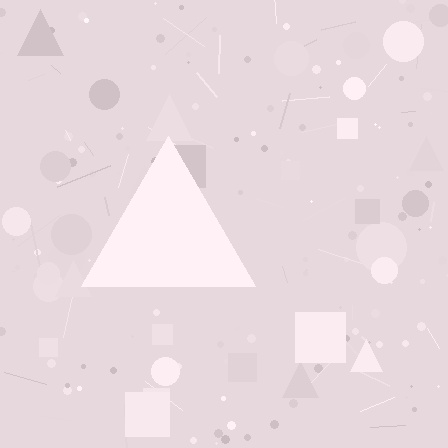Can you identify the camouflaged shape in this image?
The camouflaged shape is a triangle.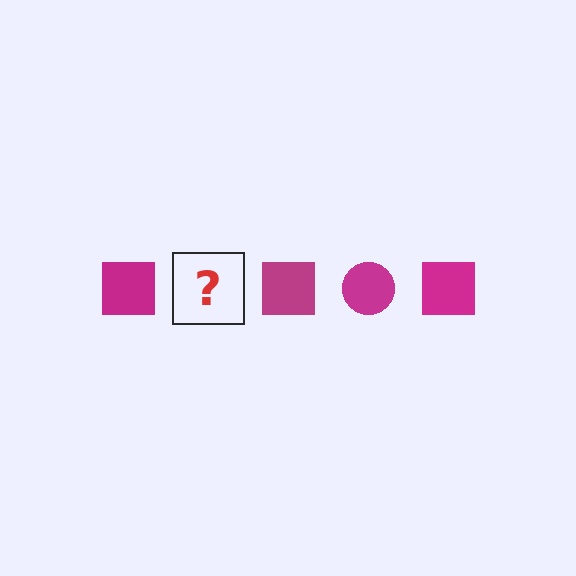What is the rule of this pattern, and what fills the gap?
The rule is that the pattern cycles through square, circle shapes in magenta. The gap should be filled with a magenta circle.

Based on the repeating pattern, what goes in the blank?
The blank should be a magenta circle.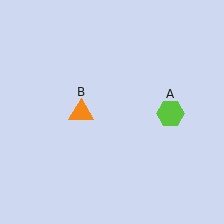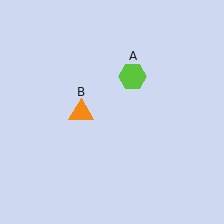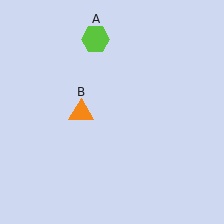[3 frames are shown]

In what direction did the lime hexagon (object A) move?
The lime hexagon (object A) moved up and to the left.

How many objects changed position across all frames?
1 object changed position: lime hexagon (object A).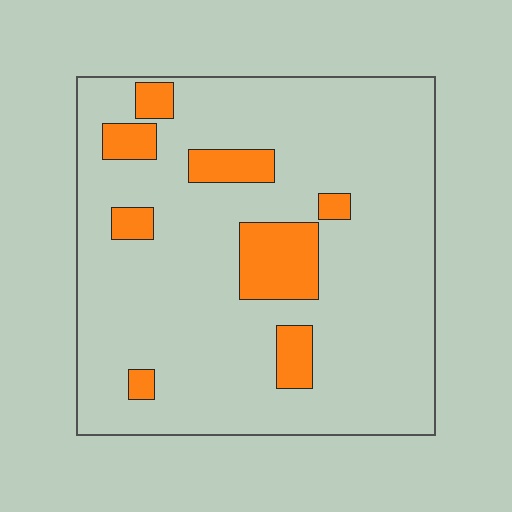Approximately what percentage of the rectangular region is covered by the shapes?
Approximately 15%.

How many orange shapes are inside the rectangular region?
8.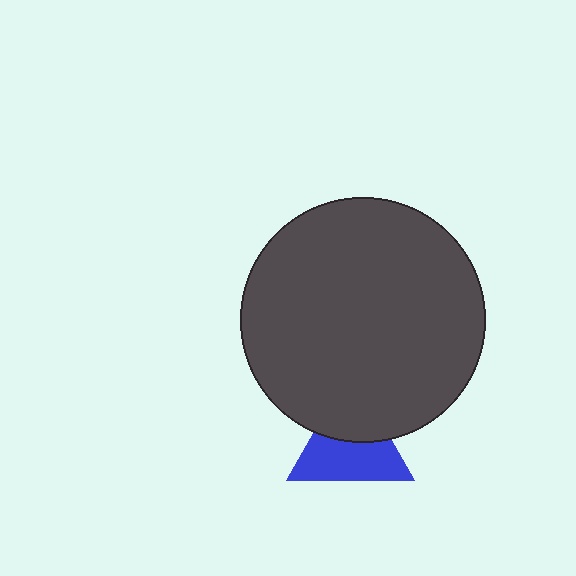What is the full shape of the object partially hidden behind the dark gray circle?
The partially hidden object is a blue triangle.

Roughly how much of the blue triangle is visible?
About half of it is visible (roughly 59%).